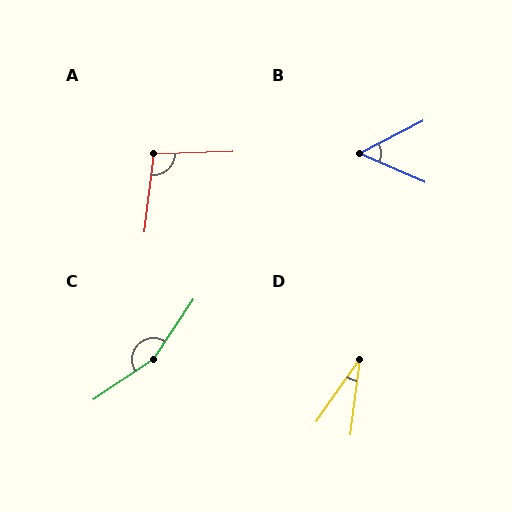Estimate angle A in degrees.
Approximately 99 degrees.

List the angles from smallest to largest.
D (28°), B (50°), A (99°), C (158°).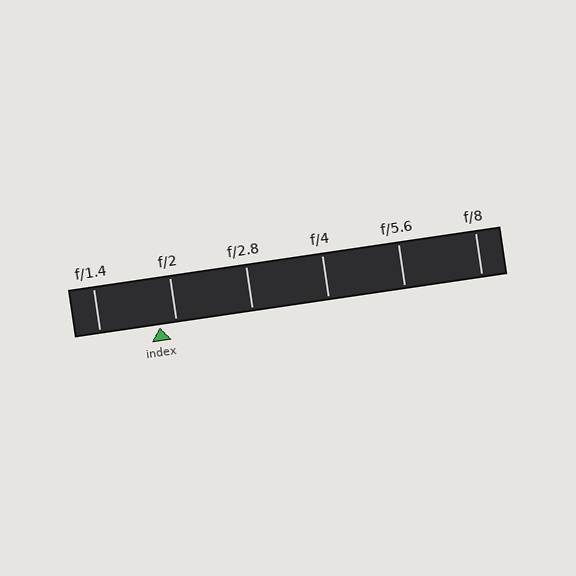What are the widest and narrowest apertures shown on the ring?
The widest aperture shown is f/1.4 and the narrowest is f/8.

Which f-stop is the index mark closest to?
The index mark is closest to f/2.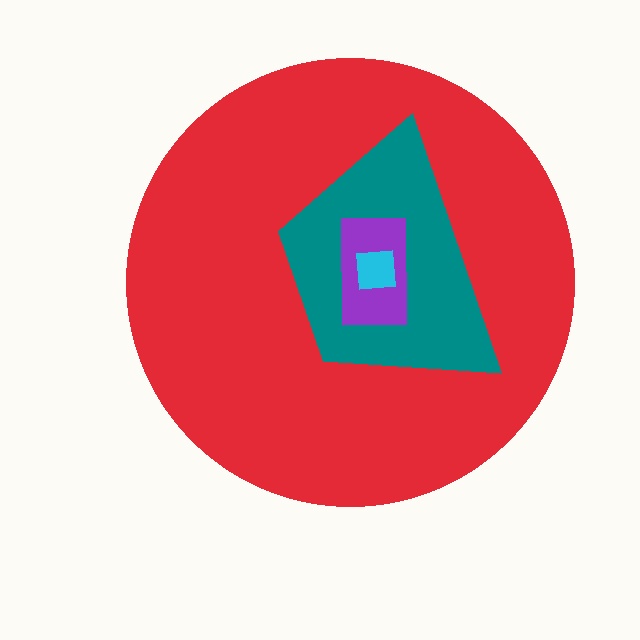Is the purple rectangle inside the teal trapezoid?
Yes.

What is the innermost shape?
The cyan square.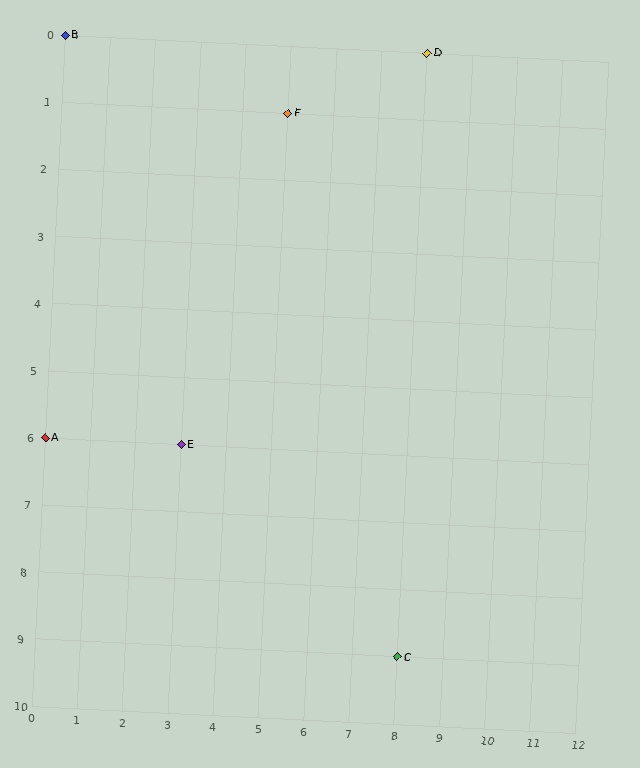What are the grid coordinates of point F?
Point F is at grid coordinates (5, 1).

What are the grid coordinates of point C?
Point C is at grid coordinates (8, 9).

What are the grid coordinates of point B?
Point B is at grid coordinates (0, 0).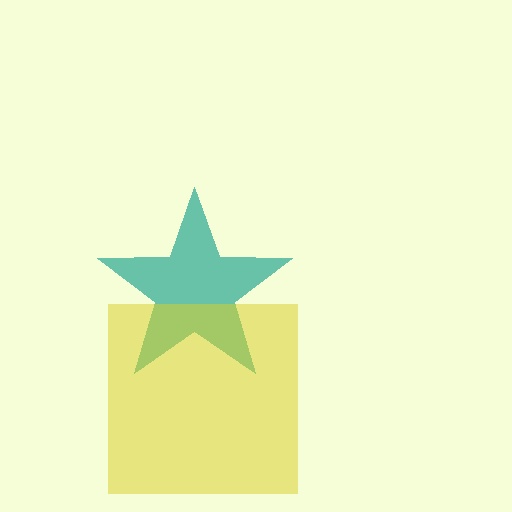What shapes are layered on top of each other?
The layered shapes are: a teal star, a yellow square.